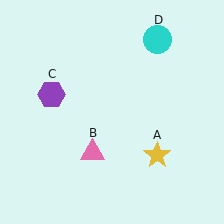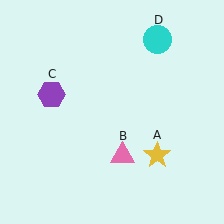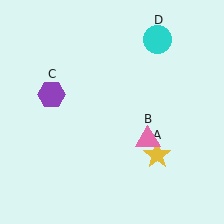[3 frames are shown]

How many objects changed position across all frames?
1 object changed position: pink triangle (object B).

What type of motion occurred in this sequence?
The pink triangle (object B) rotated counterclockwise around the center of the scene.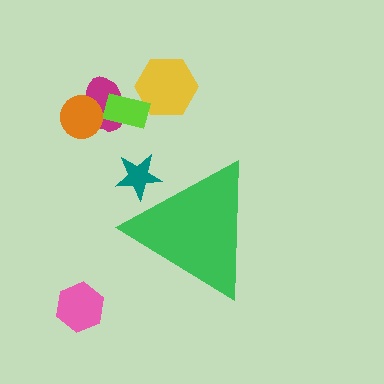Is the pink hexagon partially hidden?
No, the pink hexagon is fully visible.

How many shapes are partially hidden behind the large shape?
1 shape is partially hidden.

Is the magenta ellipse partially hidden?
No, the magenta ellipse is fully visible.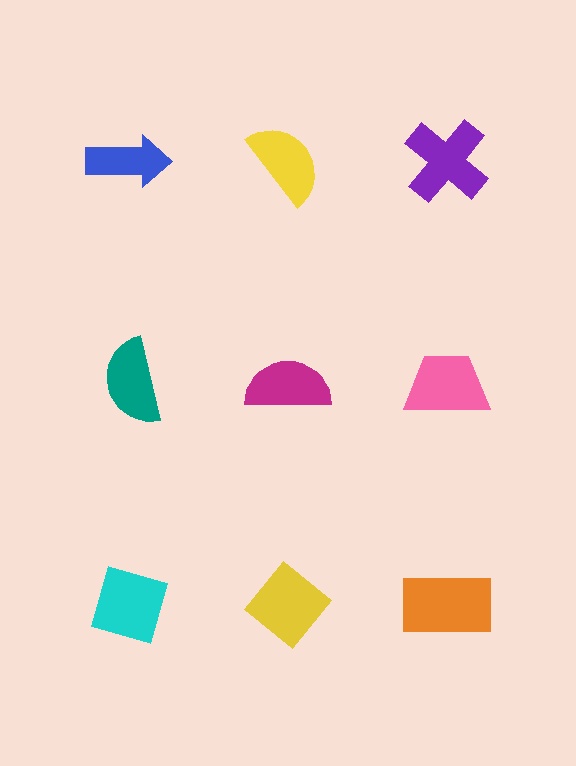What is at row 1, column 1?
A blue arrow.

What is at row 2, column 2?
A magenta semicircle.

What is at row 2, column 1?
A teal semicircle.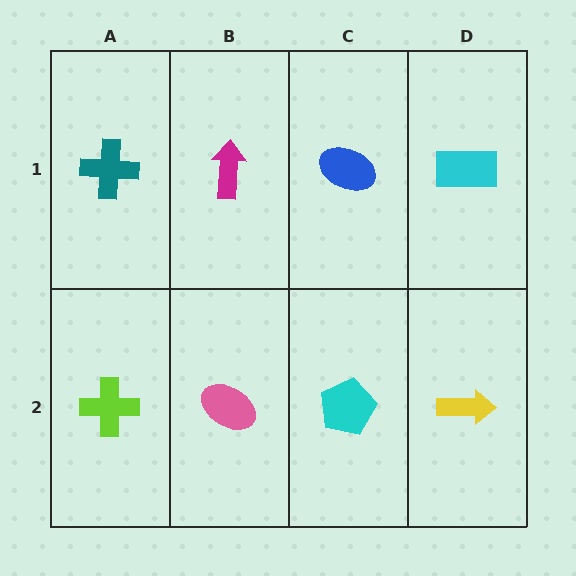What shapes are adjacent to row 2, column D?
A cyan rectangle (row 1, column D), a cyan pentagon (row 2, column C).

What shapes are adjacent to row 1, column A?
A lime cross (row 2, column A), a magenta arrow (row 1, column B).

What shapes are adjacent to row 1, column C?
A cyan pentagon (row 2, column C), a magenta arrow (row 1, column B), a cyan rectangle (row 1, column D).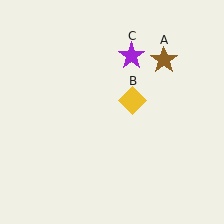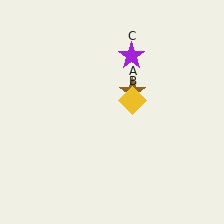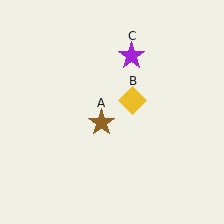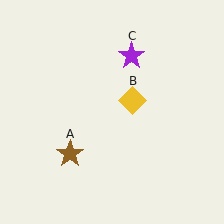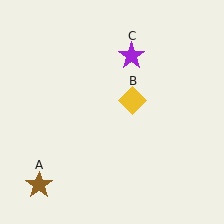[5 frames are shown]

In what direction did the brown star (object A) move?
The brown star (object A) moved down and to the left.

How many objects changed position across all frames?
1 object changed position: brown star (object A).